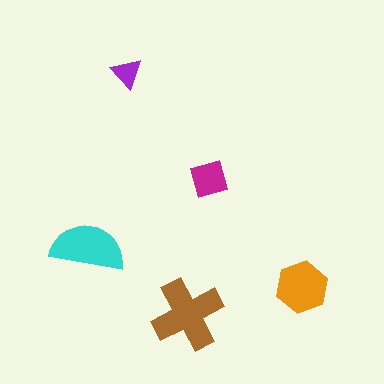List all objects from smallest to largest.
The purple triangle, the magenta diamond, the orange hexagon, the cyan semicircle, the brown cross.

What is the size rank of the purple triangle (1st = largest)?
5th.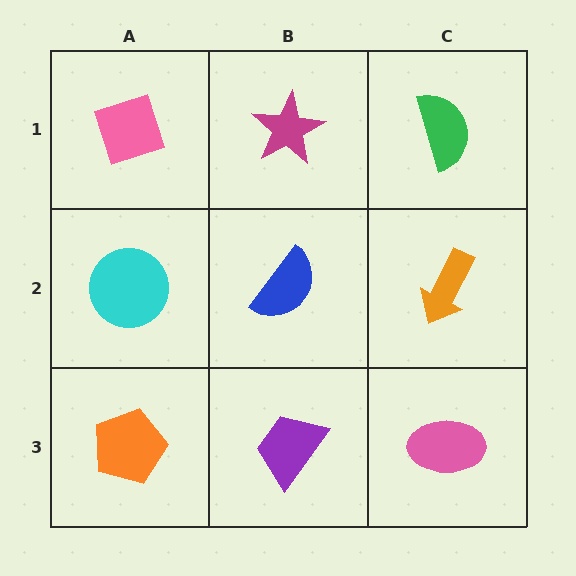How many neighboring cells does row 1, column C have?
2.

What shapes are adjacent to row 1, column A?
A cyan circle (row 2, column A), a magenta star (row 1, column B).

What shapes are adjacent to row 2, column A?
A pink diamond (row 1, column A), an orange pentagon (row 3, column A), a blue semicircle (row 2, column B).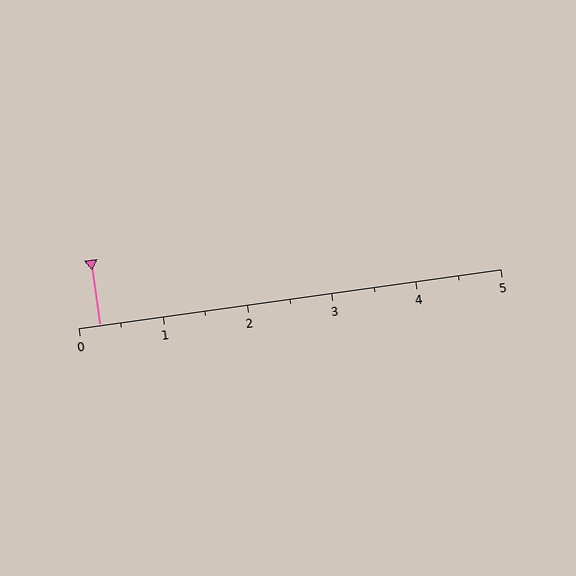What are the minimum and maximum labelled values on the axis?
The axis runs from 0 to 5.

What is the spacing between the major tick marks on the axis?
The major ticks are spaced 1 apart.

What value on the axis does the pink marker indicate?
The marker indicates approximately 0.2.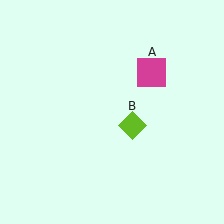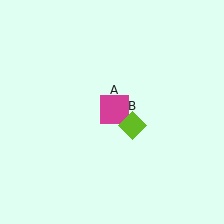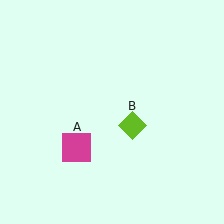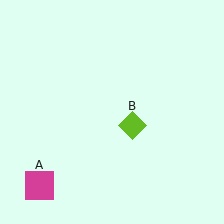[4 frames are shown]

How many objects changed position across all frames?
1 object changed position: magenta square (object A).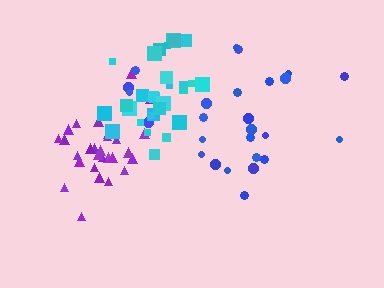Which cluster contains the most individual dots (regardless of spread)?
Cyan (30).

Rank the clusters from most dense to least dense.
purple, cyan, blue.